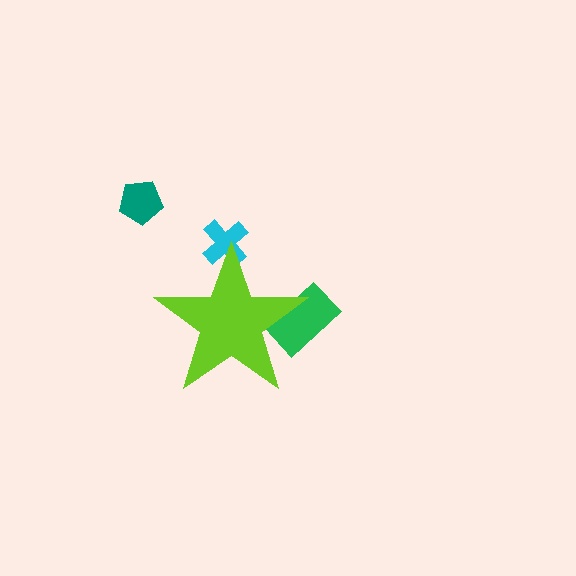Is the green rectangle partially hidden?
Yes, the green rectangle is partially hidden behind the lime star.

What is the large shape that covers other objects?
A lime star.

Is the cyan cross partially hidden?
Yes, the cyan cross is partially hidden behind the lime star.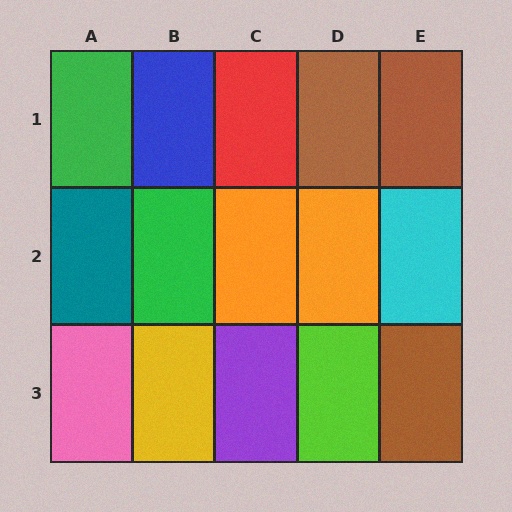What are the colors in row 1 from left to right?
Green, blue, red, brown, brown.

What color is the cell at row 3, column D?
Lime.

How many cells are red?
1 cell is red.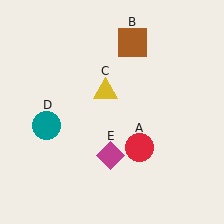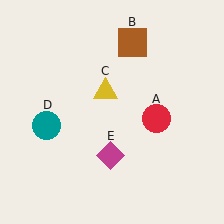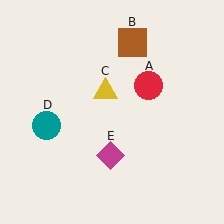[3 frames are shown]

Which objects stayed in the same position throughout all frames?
Brown square (object B) and yellow triangle (object C) and teal circle (object D) and magenta diamond (object E) remained stationary.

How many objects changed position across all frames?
1 object changed position: red circle (object A).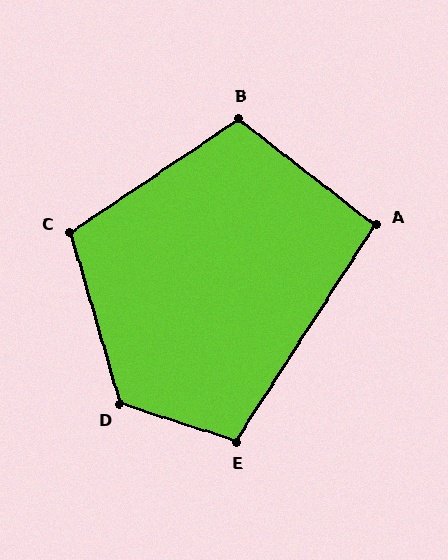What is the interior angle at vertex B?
Approximately 108 degrees (obtuse).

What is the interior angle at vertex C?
Approximately 107 degrees (obtuse).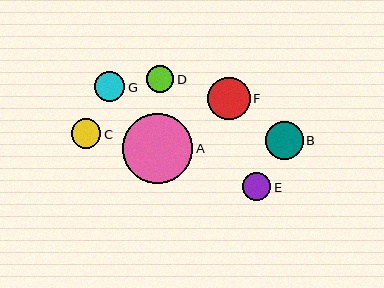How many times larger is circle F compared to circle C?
Circle F is approximately 1.4 times the size of circle C.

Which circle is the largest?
Circle A is the largest with a size of approximately 71 pixels.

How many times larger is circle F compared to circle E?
Circle F is approximately 1.5 times the size of circle E.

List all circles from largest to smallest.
From largest to smallest: A, F, B, G, C, E, D.